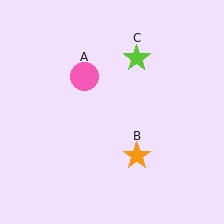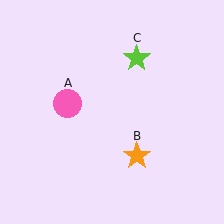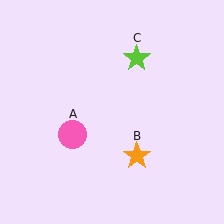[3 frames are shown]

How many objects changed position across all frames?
1 object changed position: pink circle (object A).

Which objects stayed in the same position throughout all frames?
Orange star (object B) and lime star (object C) remained stationary.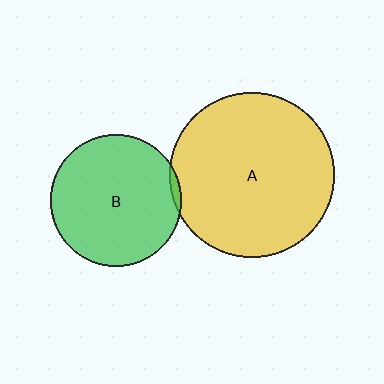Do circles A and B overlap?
Yes.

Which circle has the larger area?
Circle A (yellow).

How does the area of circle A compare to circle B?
Approximately 1.6 times.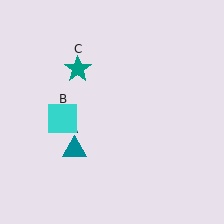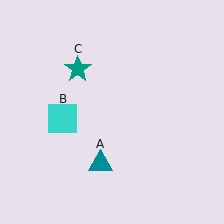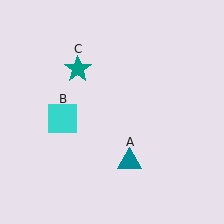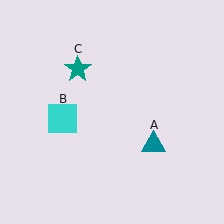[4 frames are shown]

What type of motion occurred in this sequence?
The teal triangle (object A) rotated counterclockwise around the center of the scene.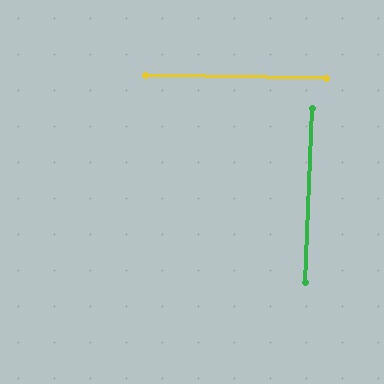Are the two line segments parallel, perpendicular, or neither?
Perpendicular — they meet at approximately 89°.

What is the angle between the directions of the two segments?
Approximately 89 degrees.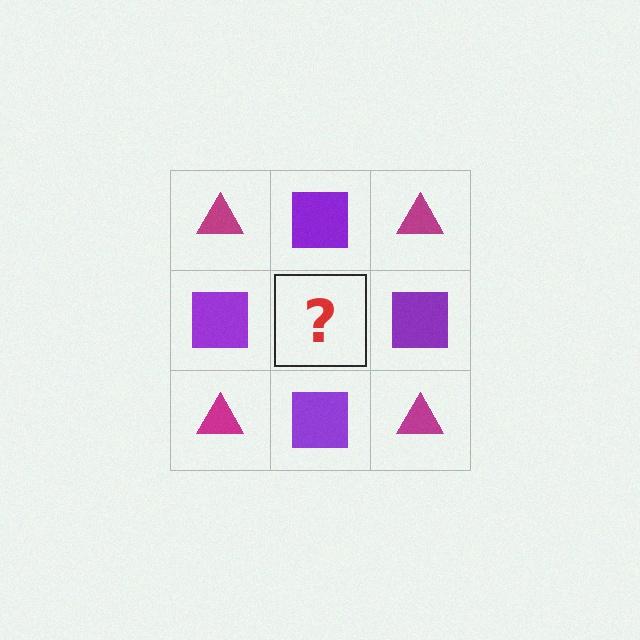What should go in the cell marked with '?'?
The missing cell should contain a magenta triangle.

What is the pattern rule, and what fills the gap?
The rule is that it alternates magenta triangle and purple square in a checkerboard pattern. The gap should be filled with a magenta triangle.